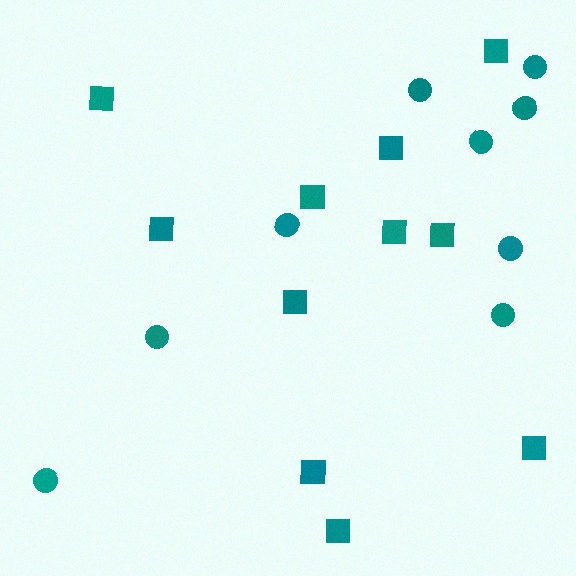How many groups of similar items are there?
There are 2 groups: one group of squares (11) and one group of circles (9).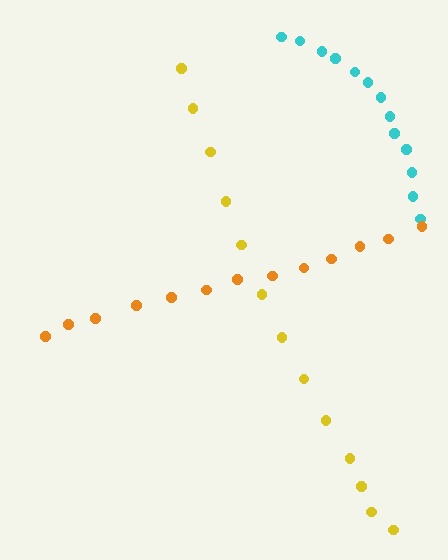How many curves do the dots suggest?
There are 3 distinct paths.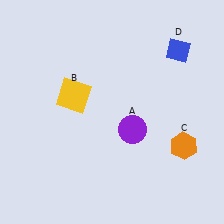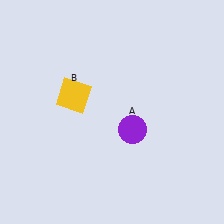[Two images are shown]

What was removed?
The blue diamond (D), the orange hexagon (C) were removed in Image 2.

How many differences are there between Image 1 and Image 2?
There are 2 differences between the two images.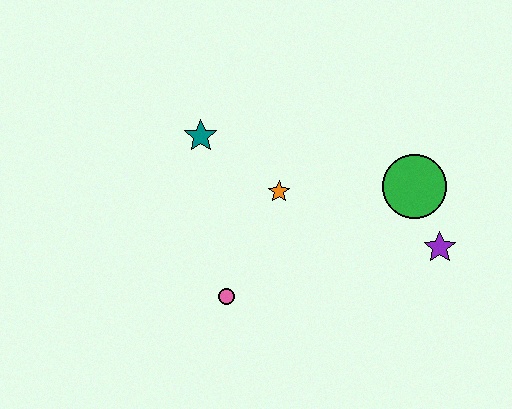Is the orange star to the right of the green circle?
No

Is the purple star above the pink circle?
Yes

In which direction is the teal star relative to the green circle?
The teal star is to the left of the green circle.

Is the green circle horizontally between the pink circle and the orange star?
No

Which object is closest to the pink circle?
The orange star is closest to the pink circle.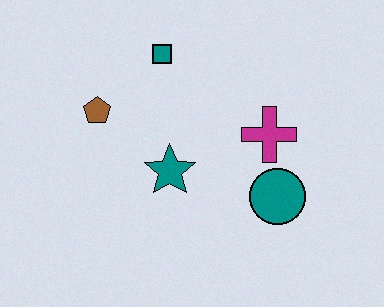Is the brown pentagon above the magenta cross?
Yes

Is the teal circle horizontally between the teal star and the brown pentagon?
No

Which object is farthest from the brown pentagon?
The teal circle is farthest from the brown pentagon.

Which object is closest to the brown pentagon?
The teal square is closest to the brown pentagon.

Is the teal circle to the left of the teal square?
No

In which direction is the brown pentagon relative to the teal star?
The brown pentagon is to the left of the teal star.